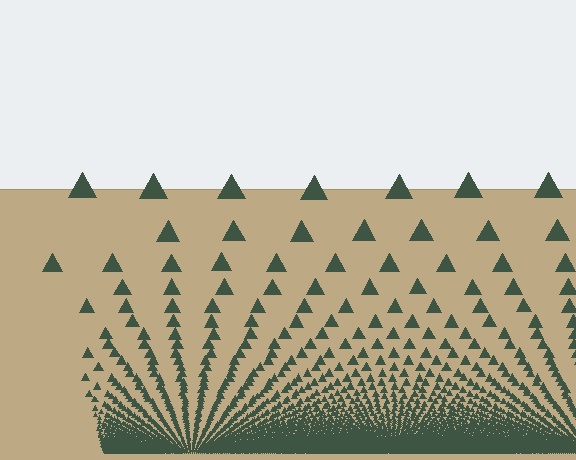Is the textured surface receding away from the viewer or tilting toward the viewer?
The surface appears to tilt toward the viewer. Texture elements get larger and sparser toward the top.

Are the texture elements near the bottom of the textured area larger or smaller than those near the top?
Smaller. The gradient is inverted — elements near the bottom are smaller and denser.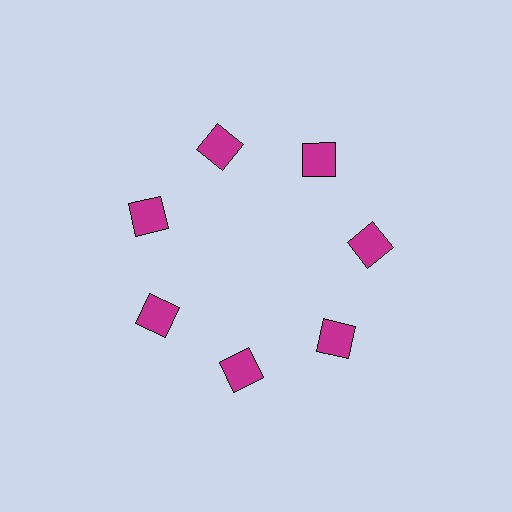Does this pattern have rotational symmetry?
Yes, this pattern has 7-fold rotational symmetry. It looks the same after rotating 51 degrees around the center.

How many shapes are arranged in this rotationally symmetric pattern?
There are 7 shapes, arranged in 7 groups of 1.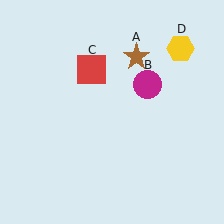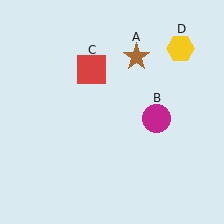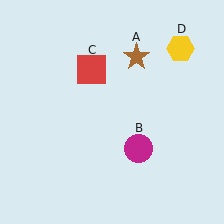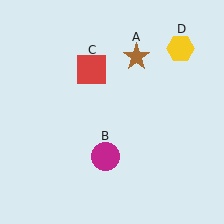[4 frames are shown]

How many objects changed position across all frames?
1 object changed position: magenta circle (object B).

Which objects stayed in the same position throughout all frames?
Brown star (object A) and red square (object C) and yellow hexagon (object D) remained stationary.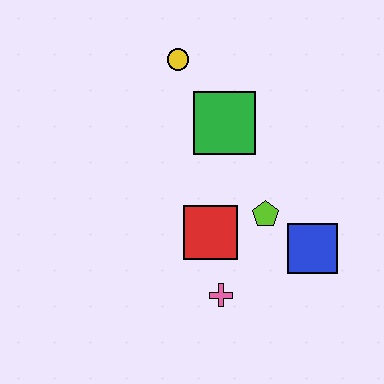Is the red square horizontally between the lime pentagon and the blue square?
No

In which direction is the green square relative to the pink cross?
The green square is above the pink cross.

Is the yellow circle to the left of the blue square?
Yes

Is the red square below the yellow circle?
Yes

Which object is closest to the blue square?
The lime pentagon is closest to the blue square.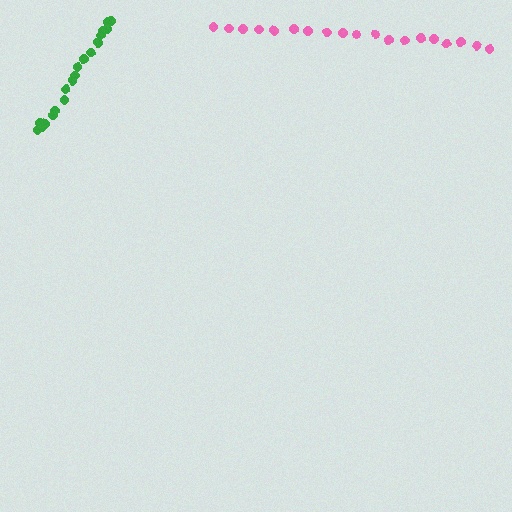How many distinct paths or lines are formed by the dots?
There are 2 distinct paths.